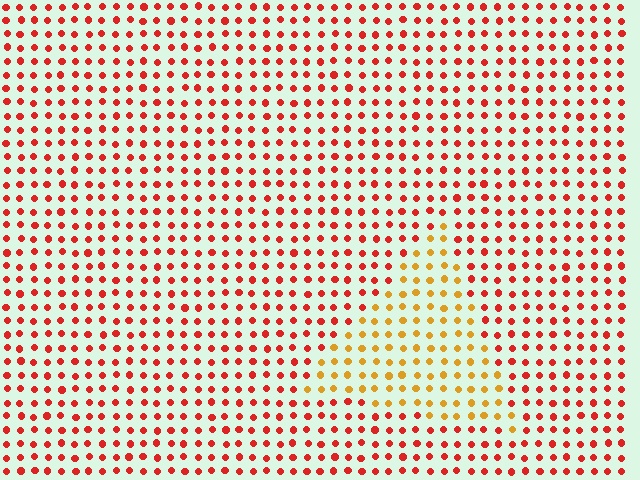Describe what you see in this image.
The image is filled with small red elements in a uniform arrangement. A triangle-shaped region is visible where the elements are tinted to a slightly different hue, forming a subtle color boundary.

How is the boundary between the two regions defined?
The boundary is defined purely by a slight shift in hue (about 40 degrees). Spacing, size, and orientation are identical on both sides.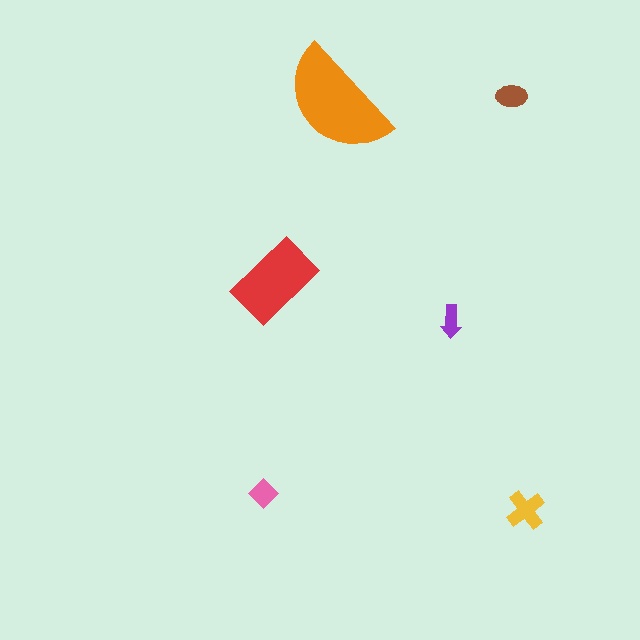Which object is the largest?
The orange semicircle.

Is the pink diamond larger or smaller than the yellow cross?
Smaller.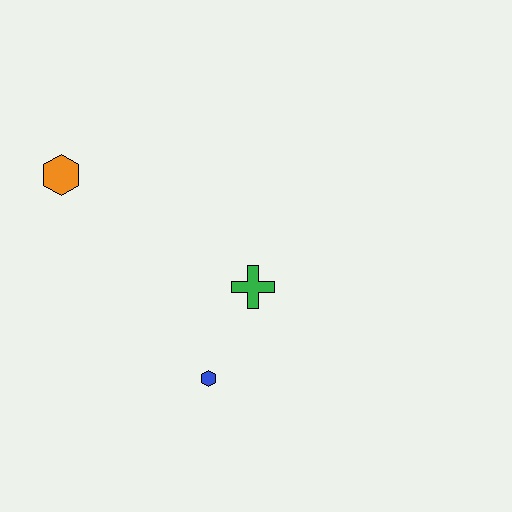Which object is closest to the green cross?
The blue hexagon is closest to the green cross.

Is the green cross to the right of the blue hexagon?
Yes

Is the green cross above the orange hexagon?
No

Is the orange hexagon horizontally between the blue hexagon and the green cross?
No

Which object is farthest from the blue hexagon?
The orange hexagon is farthest from the blue hexagon.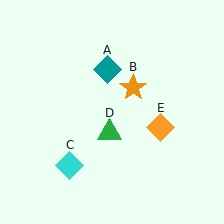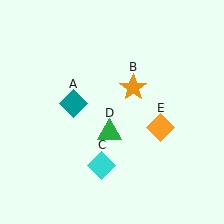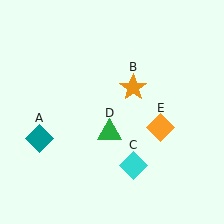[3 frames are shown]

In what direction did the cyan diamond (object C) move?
The cyan diamond (object C) moved right.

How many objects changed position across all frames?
2 objects changed position: teal diamond (object A), cyan diamond (object C).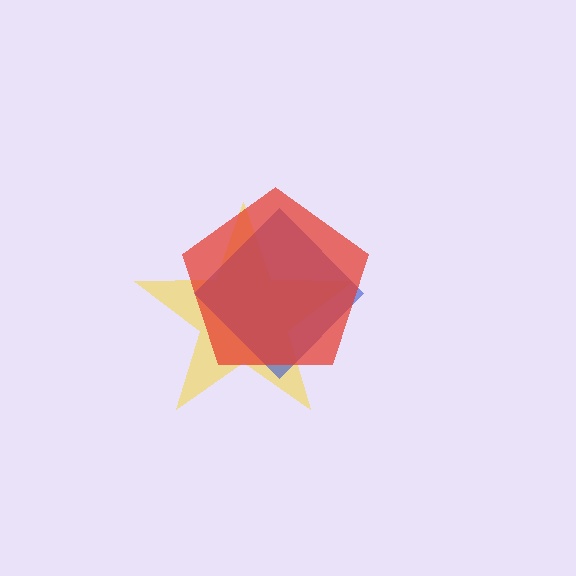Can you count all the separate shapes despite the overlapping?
Yes, there are 3 separate shapes.